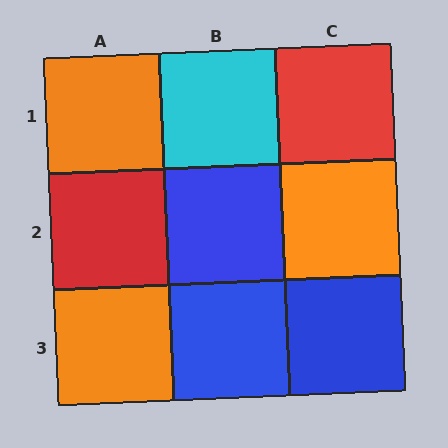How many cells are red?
2 cells are red.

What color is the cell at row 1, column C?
Red.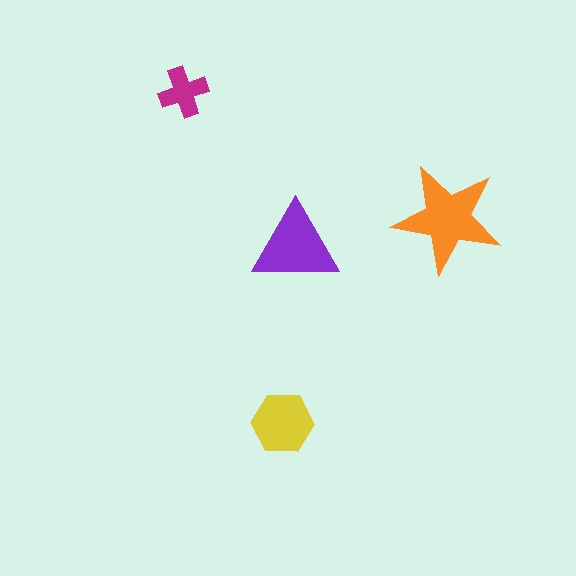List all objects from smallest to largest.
The magenta cross, the yellow hexagon, the purple triangle, the orange star.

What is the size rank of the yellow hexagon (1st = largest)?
3rd.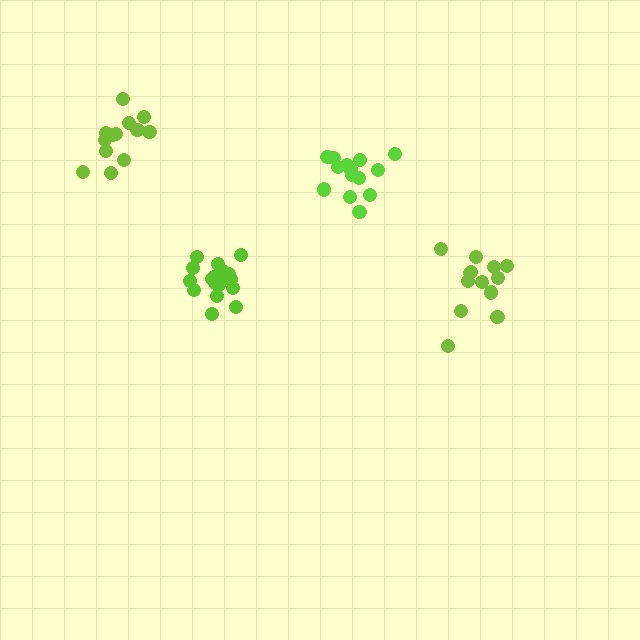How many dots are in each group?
Group 1: 17 dots, Group 2: 15 dots, Group 3: 13 dots, Group 4: 13 dots (58 total).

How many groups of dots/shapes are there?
There are 4 groups.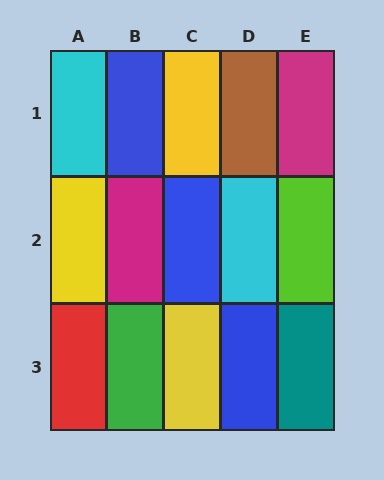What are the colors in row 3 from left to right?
Red, green, yellow, blue, teal.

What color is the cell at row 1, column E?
Magenta.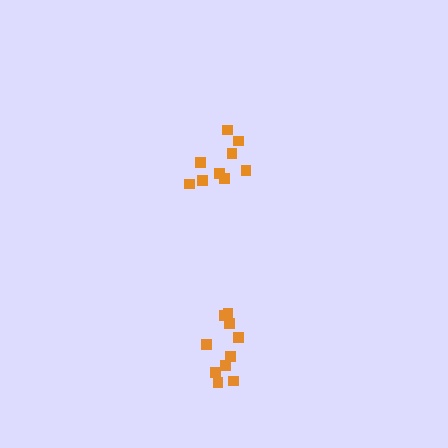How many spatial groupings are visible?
There are 2 spatial groupings.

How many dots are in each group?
Group 1: 9 dots, Group 2: 10 dots (19 total).